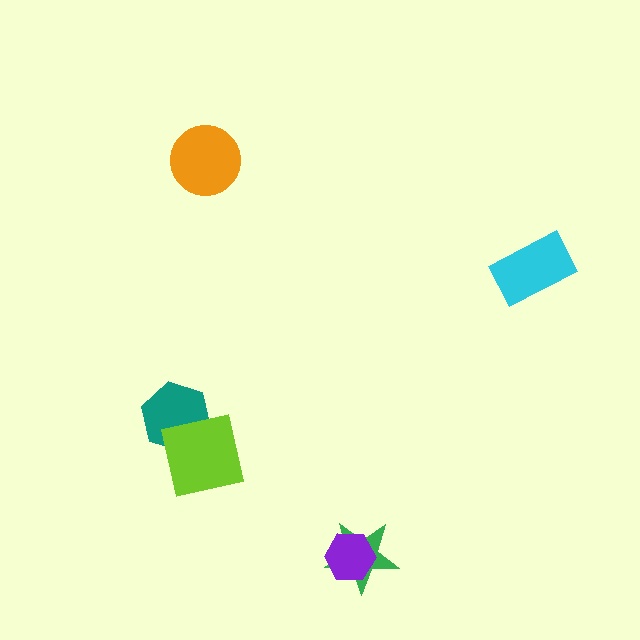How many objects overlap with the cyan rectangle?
0 objects overlap with the cyan rectangle.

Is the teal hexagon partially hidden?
Yes, it is partially covered by another shape.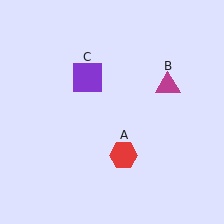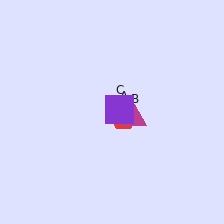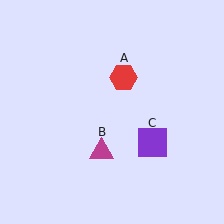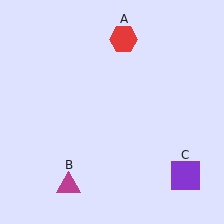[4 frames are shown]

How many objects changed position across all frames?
3 objects changed position: red hexagon (object A), magenta triangle (object B), purple square (object C).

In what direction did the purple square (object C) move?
The purple square (object C) moved down and to the right.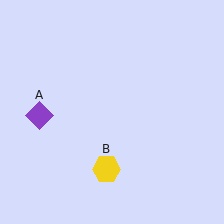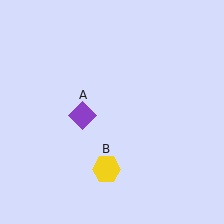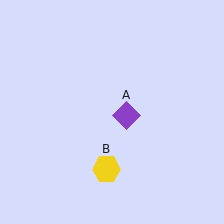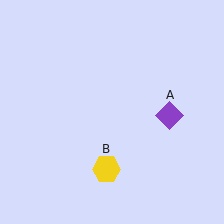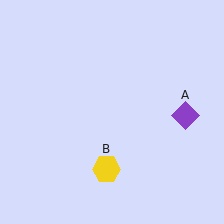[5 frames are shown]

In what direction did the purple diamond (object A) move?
The purple diamond (object A) moved right.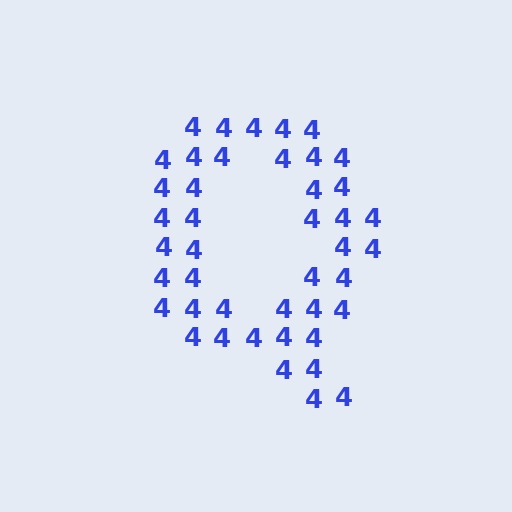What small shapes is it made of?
It is made of small digit 4's.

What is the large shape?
The large shape is the letter Q.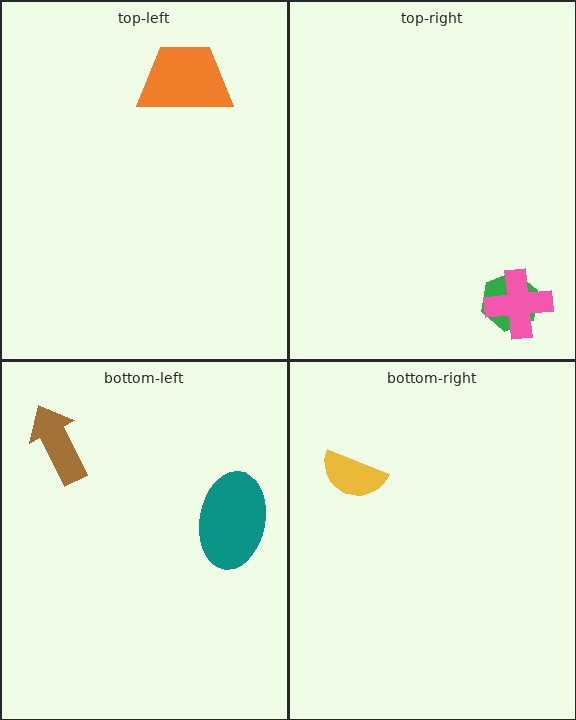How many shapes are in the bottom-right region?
1.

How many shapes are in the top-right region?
2.